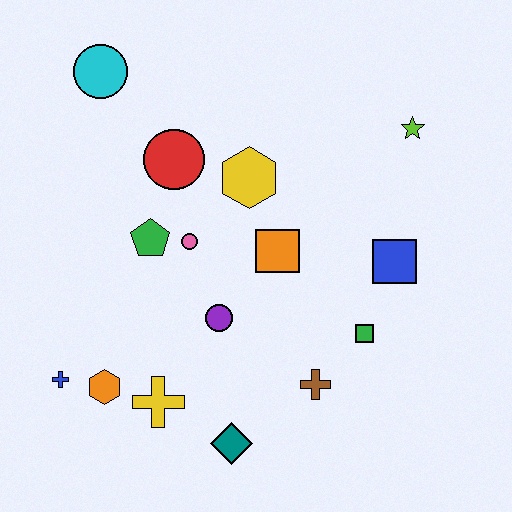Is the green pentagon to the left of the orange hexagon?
No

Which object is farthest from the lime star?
The blue cross is farthest from the lime star.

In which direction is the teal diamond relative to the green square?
The teal diamond is to the left of the green square.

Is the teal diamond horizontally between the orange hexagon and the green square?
Yes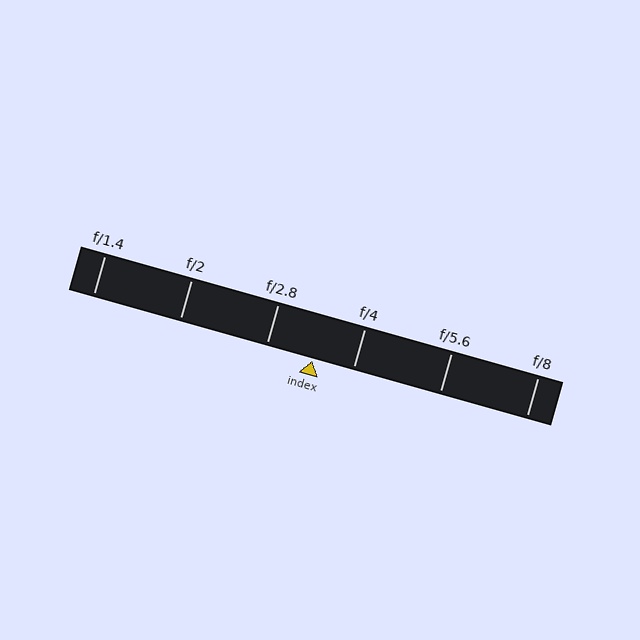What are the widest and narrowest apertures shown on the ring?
The widest aperture shown is f/1.4 and the narrowest is f/8.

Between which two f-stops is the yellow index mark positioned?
The index mark is between f/2.8 and f/4.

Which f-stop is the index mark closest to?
The index mark is closest to f/4.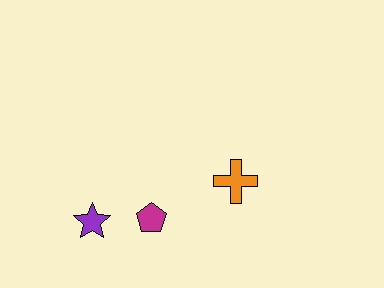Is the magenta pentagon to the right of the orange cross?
No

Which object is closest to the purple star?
The magenta pentagon is closest to the purple star.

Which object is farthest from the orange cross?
The purple star is farthest from the orange cross.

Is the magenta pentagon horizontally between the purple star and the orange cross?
Yes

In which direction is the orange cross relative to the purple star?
The orange cross is to the right of the purple star.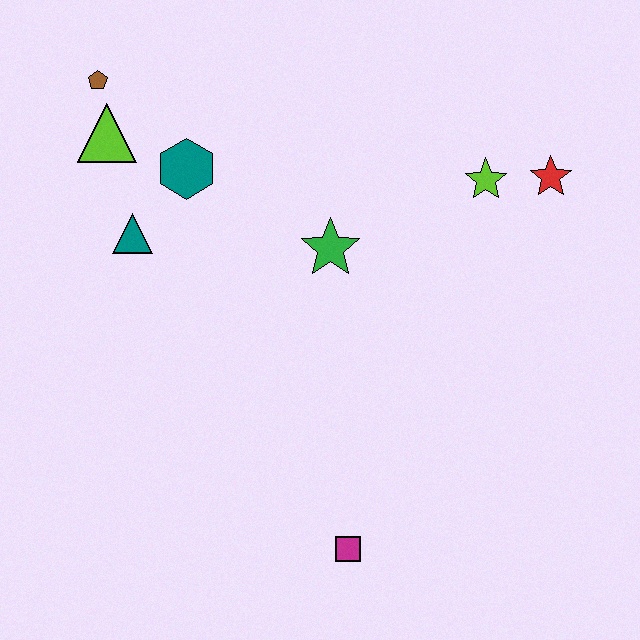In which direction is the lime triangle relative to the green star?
The lime triangle is to the left of the green star.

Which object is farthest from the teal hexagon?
The magenta square is farthest from the teal hexagon.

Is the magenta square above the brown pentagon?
No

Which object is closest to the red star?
The lime star is closest to the red star.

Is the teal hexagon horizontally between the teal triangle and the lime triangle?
No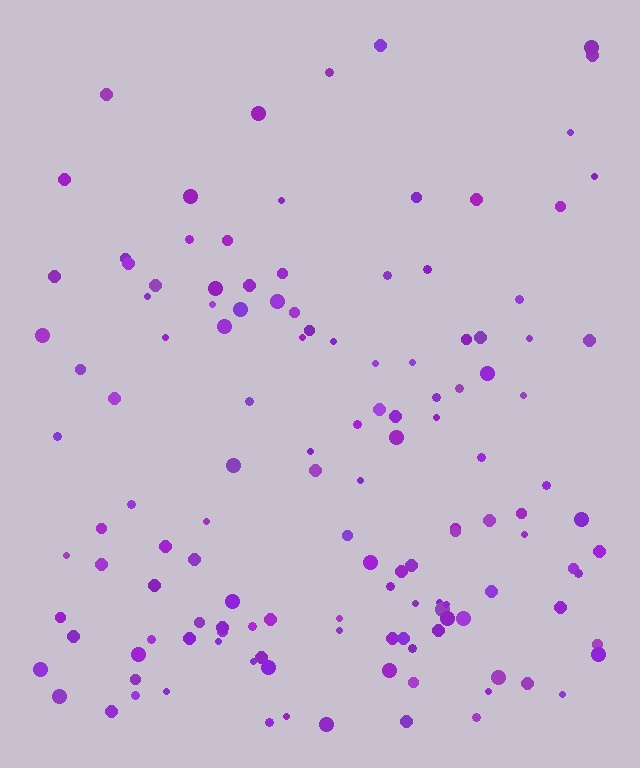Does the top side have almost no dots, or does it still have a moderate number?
Still a moderate number, just noticeably fewer than the bottom.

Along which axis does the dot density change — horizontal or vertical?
Vertical.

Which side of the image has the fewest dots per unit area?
The top.